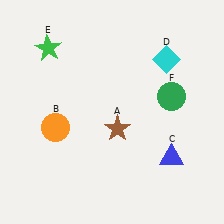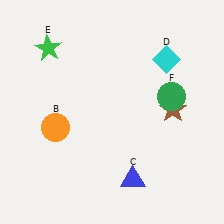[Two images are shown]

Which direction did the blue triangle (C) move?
The blue triangle (C) moved left.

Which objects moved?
The objects that moved are: the brown star (A), the blue triangle (C).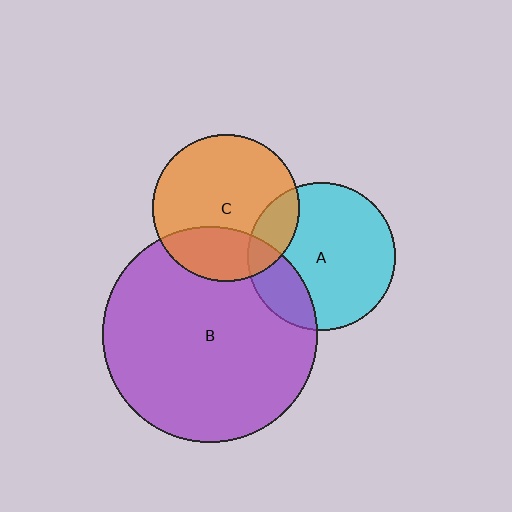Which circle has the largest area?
Circle B (purple).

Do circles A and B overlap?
Yes.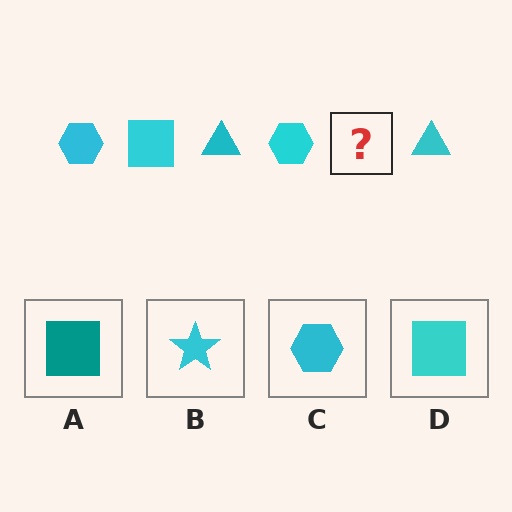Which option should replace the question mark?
Option D.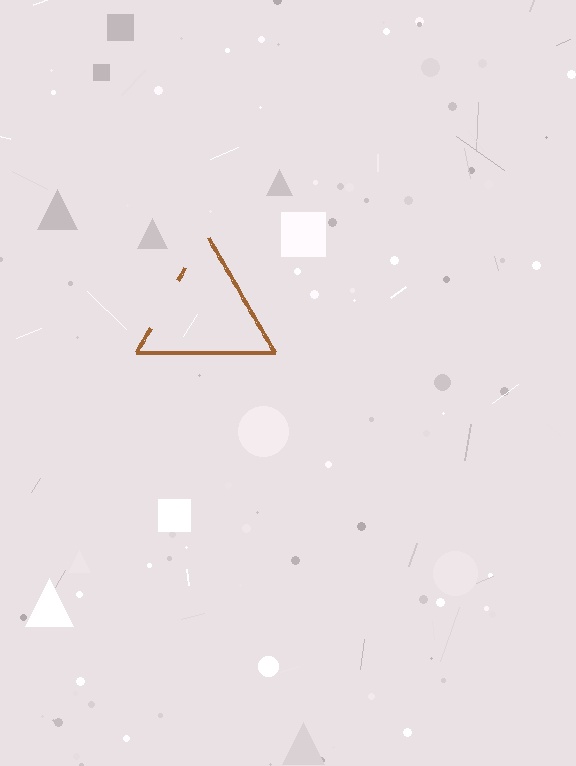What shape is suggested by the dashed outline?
The dashed outline suggests a triangle.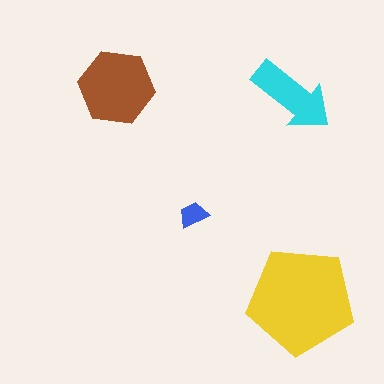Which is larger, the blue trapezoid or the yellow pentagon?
The yellow pentagon.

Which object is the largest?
The yellow pentagon.